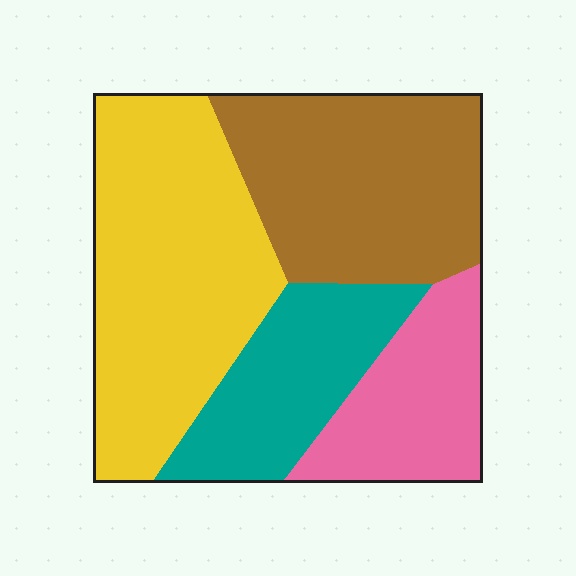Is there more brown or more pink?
Brown.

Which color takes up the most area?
Yellow, at roughly 35%.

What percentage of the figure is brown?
Brown takes up between a quarter and a half of the figure.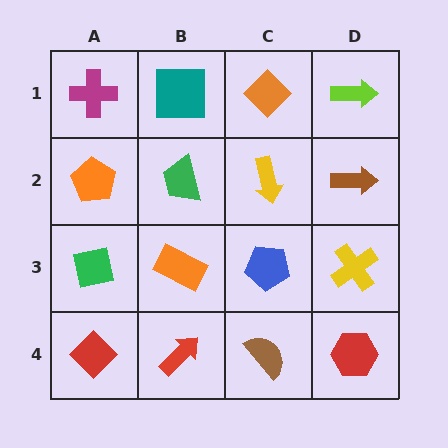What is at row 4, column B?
A red arrow.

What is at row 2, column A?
An orange pentagon.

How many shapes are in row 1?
4 shapes.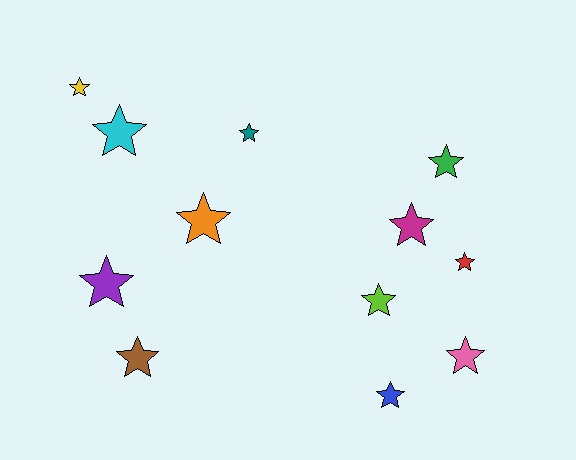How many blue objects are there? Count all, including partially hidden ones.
There is 1 blue object.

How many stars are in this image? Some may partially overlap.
There are 12 stars.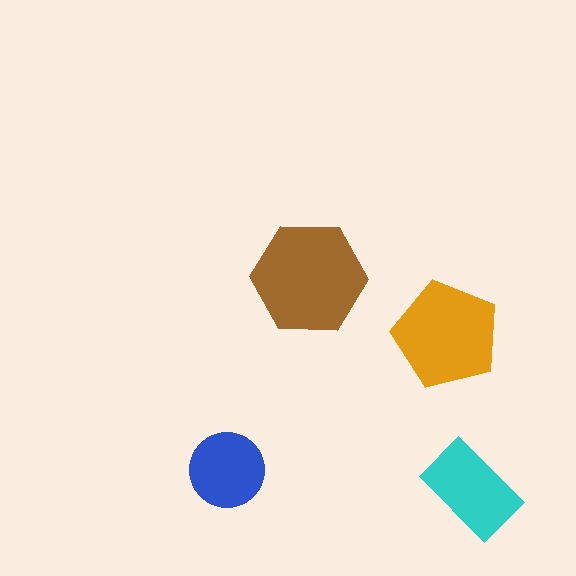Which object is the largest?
The brown hexagon.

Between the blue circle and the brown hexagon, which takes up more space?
The brown hexagon.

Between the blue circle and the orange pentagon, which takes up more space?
The orange pentagon.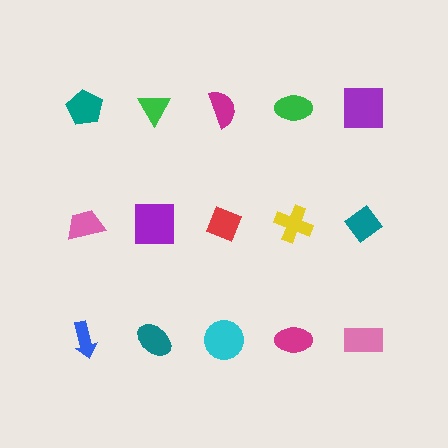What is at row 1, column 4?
A green ellipse.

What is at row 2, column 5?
A teal diamond.